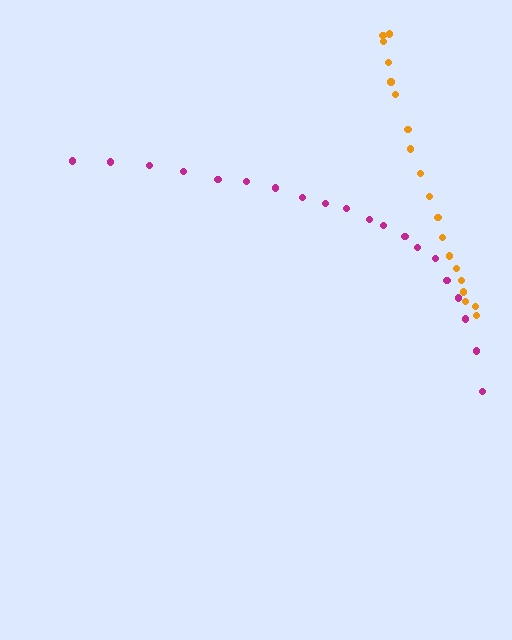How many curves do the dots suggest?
There are 2 distinct paths.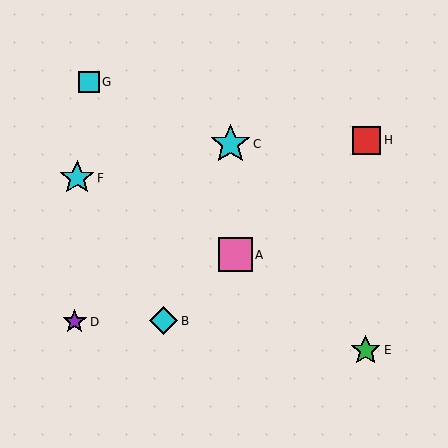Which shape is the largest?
The cyan star (labeled C) is the largest.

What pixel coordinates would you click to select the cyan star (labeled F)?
Click at (77, 178) to select the cyan star F.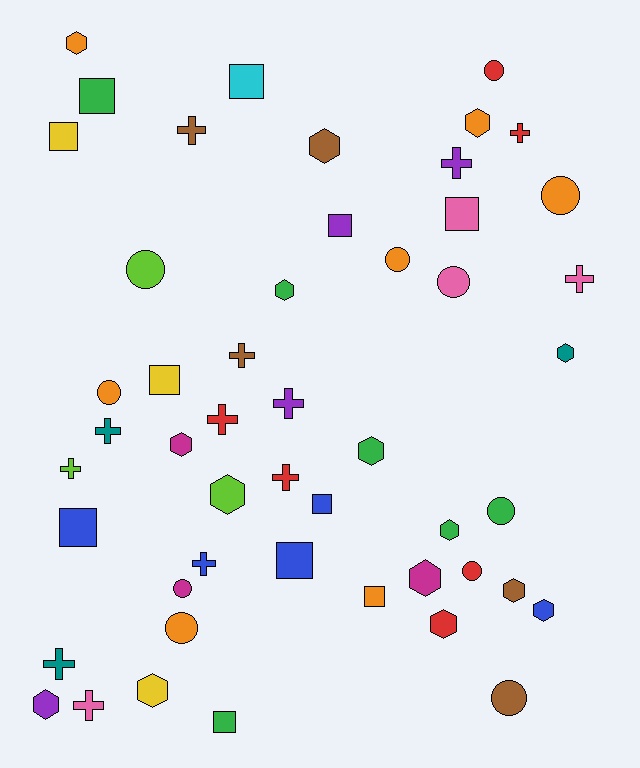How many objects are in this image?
There are 50 objects.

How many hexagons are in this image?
There are 15 hexagons.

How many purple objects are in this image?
There are 4 purple objects.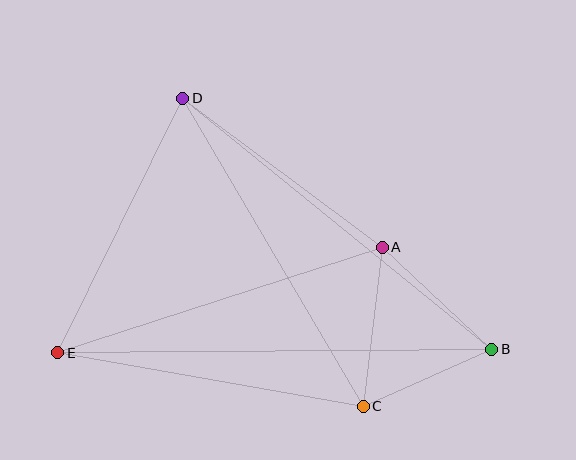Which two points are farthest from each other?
Points B and E are farthest from each other.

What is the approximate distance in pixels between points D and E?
The distance between D and E is approximately 283 pixels.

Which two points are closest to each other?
Points B and C are closest to each other.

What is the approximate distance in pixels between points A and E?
The distance between A and E is approximately 341 pixels.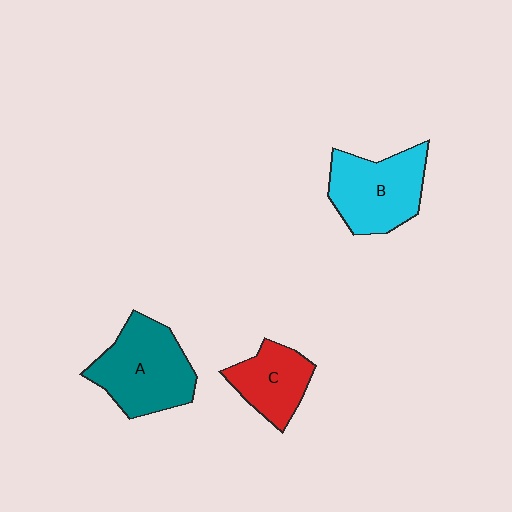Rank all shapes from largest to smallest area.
From largest to smallest: A (teal), B (cyan), C (red).